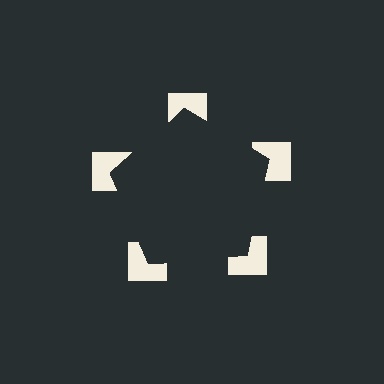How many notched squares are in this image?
There are 5 — one at each vertex of the illusory pentagon.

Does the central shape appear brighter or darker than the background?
It typically appears slightly darker than the background, even though no actual brightness change is drawn.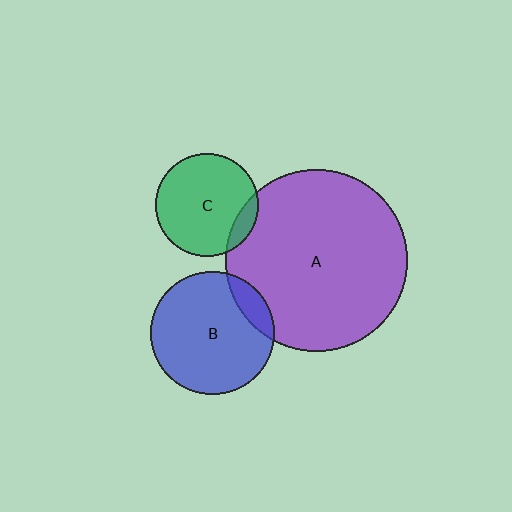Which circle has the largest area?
Circle A (purple).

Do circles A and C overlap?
Yes.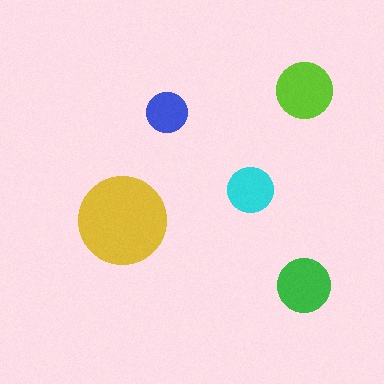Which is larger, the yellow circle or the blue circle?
The yellow one.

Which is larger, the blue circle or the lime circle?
The lime one.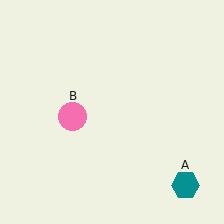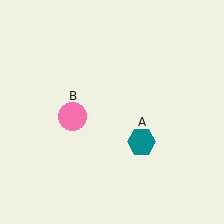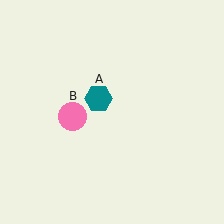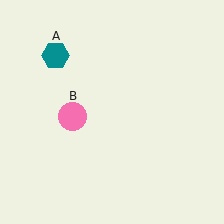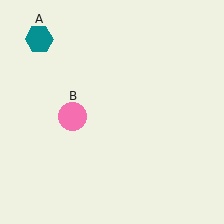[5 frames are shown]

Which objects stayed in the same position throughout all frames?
Pink circle (object B) remained stationary.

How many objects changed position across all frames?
1 object changed position: teal hexagon (object A).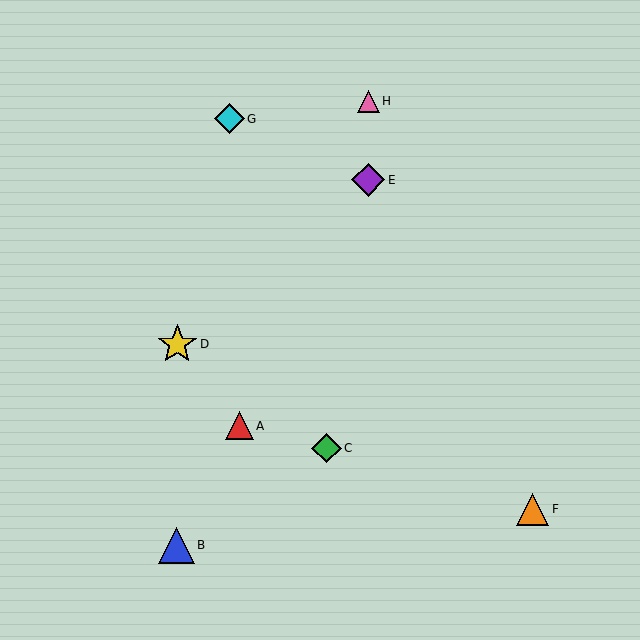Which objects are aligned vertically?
Objects E, H are aligned vertically.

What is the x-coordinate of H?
Object H is at x≈368.